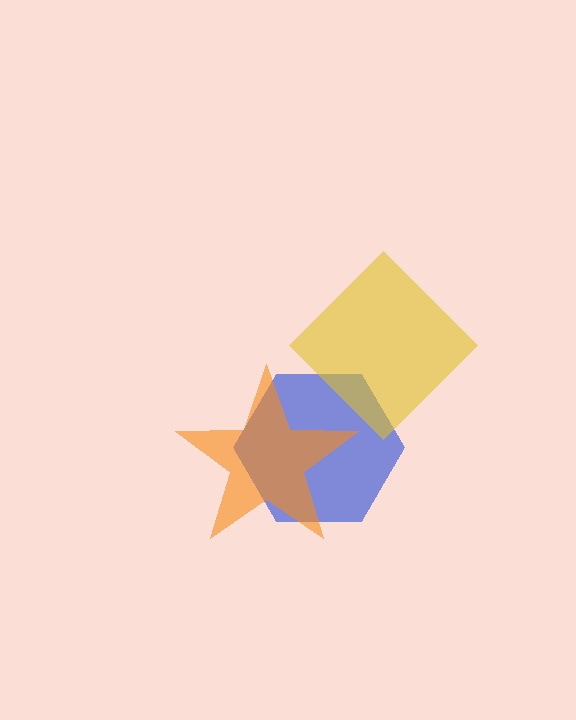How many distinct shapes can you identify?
There are 3 distinct shapes: a blue hexagon, an orange star, a yellow diamond.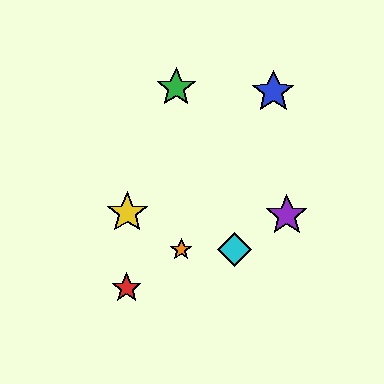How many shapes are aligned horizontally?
2 shapes (the orange star, the cyan diamond) are aligned horizontally.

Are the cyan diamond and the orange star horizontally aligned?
Yes, both are at y≈250.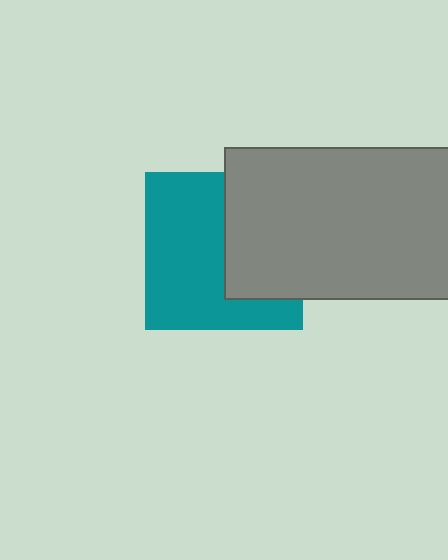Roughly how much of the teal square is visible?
About half of it is visible (roughly 59%).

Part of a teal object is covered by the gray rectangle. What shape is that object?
It is a square.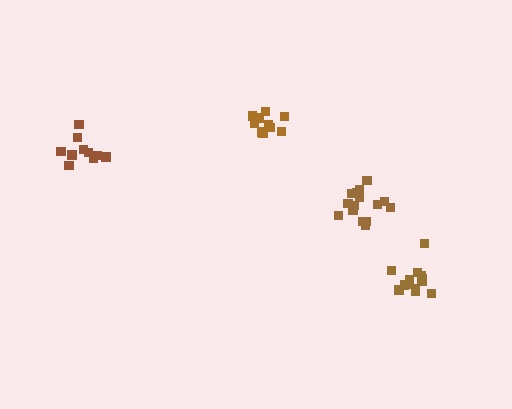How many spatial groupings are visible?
There are 4 spatial groupings.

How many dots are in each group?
Group 1: 15 dots, Group 2: 13 dots, Group 3: 10 dots, Group 4: 10 dots (48 total).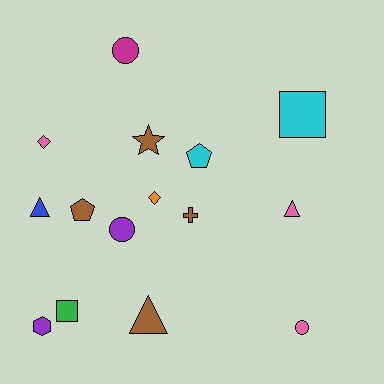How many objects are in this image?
There are 15 objects.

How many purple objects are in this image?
There are 2 purple objects.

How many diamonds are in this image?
There are 2 diamonds.